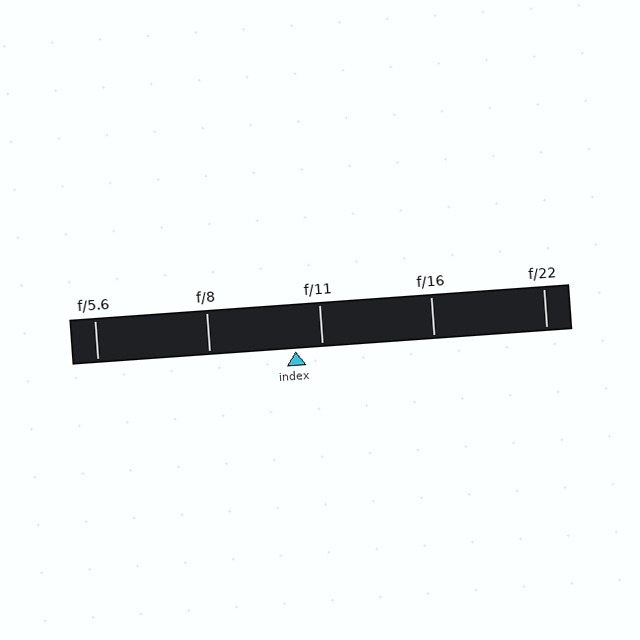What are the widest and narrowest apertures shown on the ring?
The widest aperture shown is f/5.6 and the narrowest is f/22.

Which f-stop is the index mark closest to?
The index mark is closest to f/11.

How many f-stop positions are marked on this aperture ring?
There are 5 f-stop positions marked.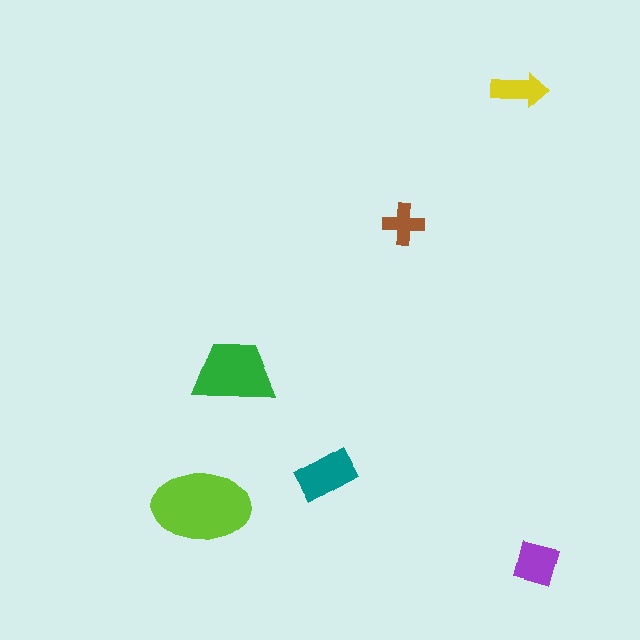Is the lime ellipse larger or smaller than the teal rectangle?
Larger.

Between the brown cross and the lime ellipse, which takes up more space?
The lime ellipse.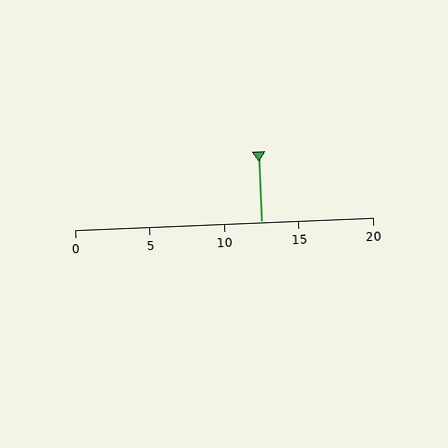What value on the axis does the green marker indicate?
The marker indicates approximately 12.5.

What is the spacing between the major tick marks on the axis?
The major ticks are spaced 5 apart.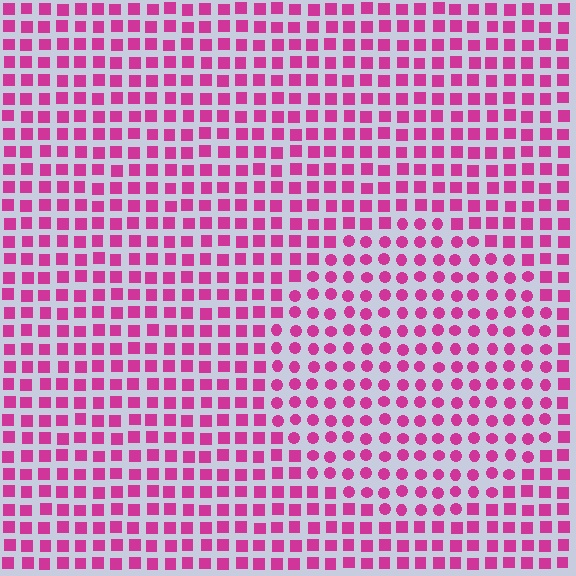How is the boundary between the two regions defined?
The boundary is defined by a change in element shape: circles inside vs. squares outside. All elements share the same color and spacing.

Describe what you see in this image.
The image is filled with small magenta elements arranged in a uniform grid. A circle-shaped region contains circles, while the surrounding area contains squares. The boundary is defined purely by the change in element shape.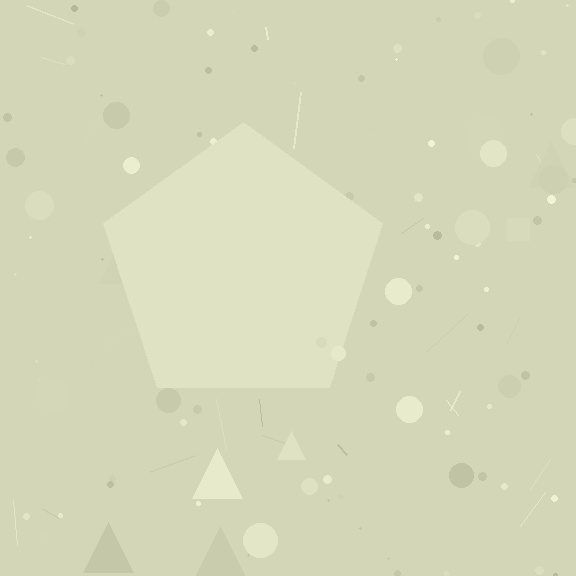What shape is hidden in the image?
A pentagon is hidden in the image.